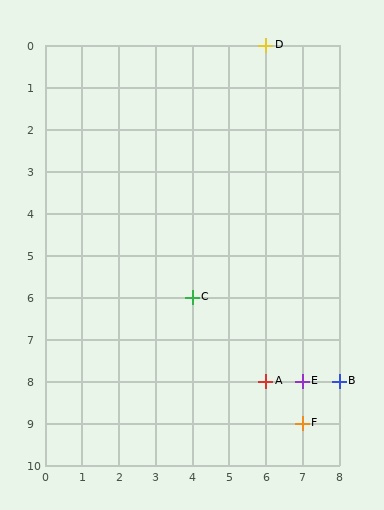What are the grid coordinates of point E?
Point E is at grid coordinates (7, 8).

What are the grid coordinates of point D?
Point D is at grid coordinates (6, 0).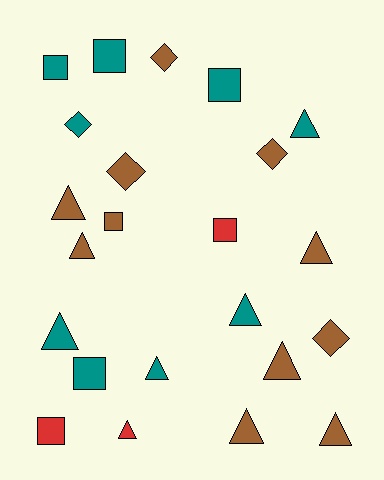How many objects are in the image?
There are 23 objects.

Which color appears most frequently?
Brown, with 11 objects.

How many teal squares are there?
There are 4 teal squares.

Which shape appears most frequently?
Triangle, with 11 objects.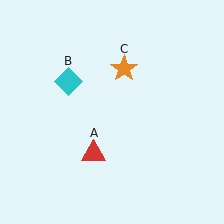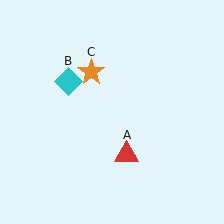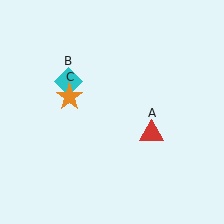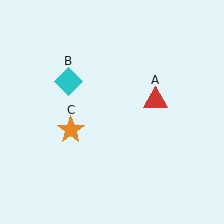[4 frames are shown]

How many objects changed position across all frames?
2 objects changed position: red triangle (object A), orange star (object C).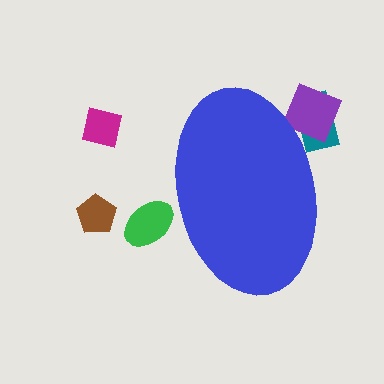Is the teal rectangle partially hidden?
Yes, the teal rectangle is partially hidden behind the blue ellipse.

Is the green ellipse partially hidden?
Yes, the green ellipse is partially hidden behind the blue ellipse.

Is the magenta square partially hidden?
No, the magenta square is fully visible.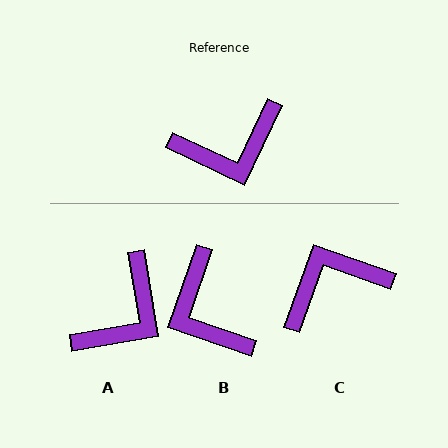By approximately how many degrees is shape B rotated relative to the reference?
Approximately 84 degrees clockwise.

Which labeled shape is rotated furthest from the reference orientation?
C, about 174 degrees away.